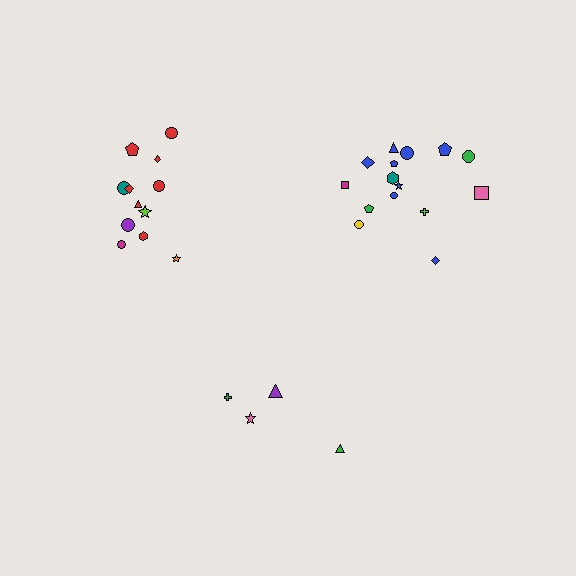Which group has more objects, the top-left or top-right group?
The top-right group.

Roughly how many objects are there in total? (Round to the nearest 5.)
Roughly 30 objects in total.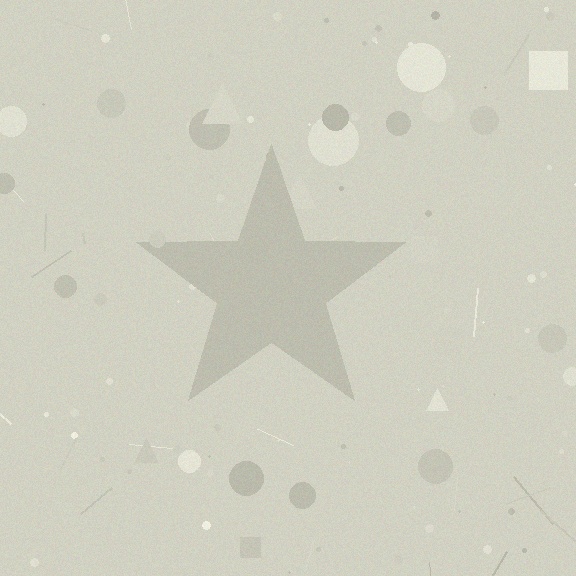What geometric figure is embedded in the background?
A star is embedded in the background.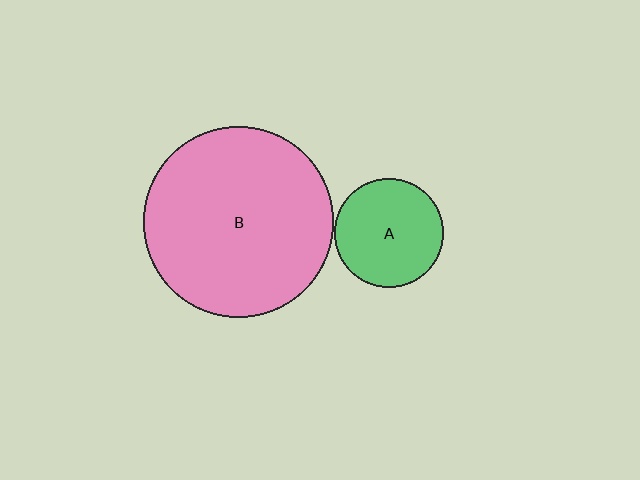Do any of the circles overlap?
No, none of the circles overlap.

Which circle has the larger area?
Circle B (pink).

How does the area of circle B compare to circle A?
Approximately 3.1 times.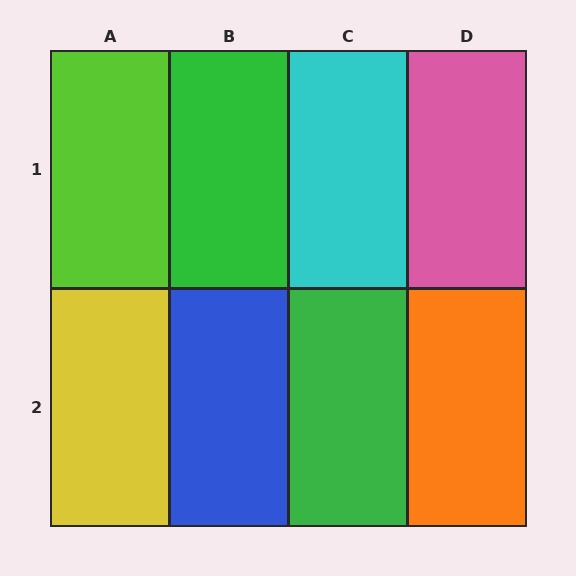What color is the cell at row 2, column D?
Orange.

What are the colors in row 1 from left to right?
Lime, green, cyan, pink.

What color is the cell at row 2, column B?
Blue.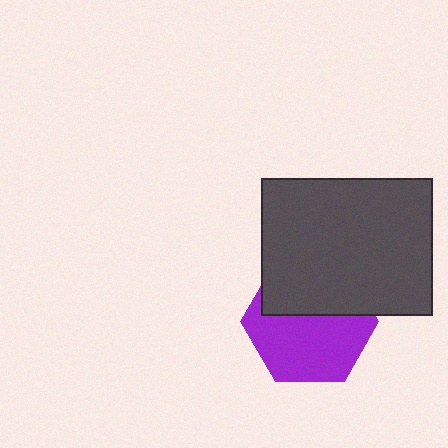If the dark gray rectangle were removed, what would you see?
You would see the complete purple hexagon.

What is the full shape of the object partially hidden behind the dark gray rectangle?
The partially hidden object is a purple hexagon.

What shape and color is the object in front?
The object in front is a dark gray rectangle.